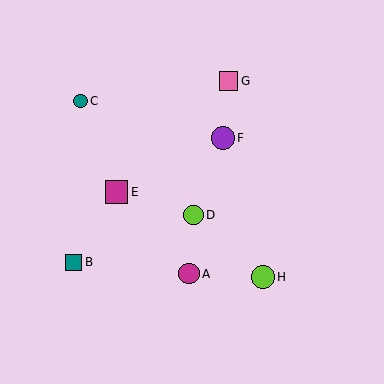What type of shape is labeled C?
Shape C is a teal circle.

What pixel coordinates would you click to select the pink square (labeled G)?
Click at (229, 81) to select the pink square G.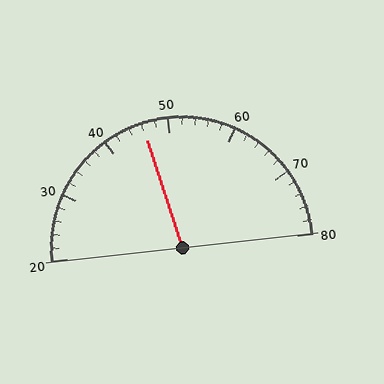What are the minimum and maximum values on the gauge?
The gauge ranges from 20 to 80.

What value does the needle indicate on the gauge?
The needle indicates approximately 46.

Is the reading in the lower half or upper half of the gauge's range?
The reading is in the lower half of the range (20 to 80).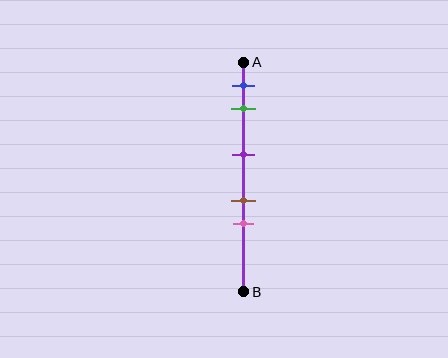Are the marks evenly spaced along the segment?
No, the marks are not evenly spaced.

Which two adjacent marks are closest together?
The brown and pink marks are the closest adjacent pair.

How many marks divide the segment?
There are 5 marks dividing the segment.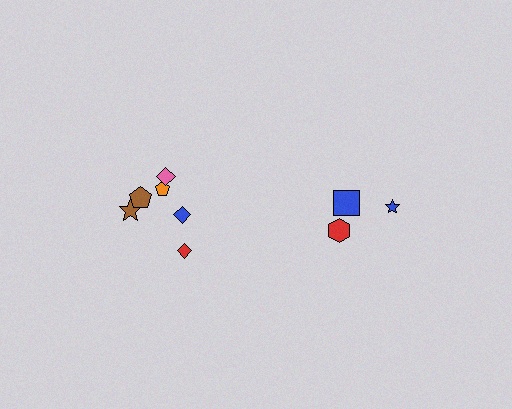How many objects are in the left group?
There are 6 objects.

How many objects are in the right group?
There are 3 objects.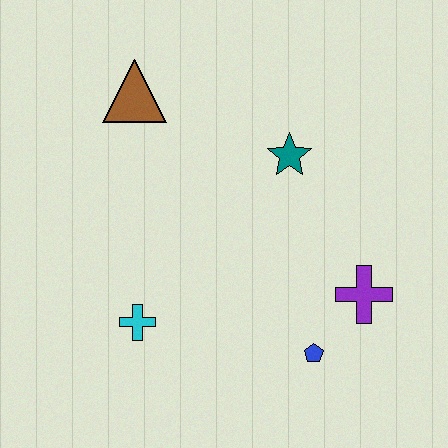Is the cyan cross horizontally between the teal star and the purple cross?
No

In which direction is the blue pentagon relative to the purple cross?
The blue pentagon is below the purple cross.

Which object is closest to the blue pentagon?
The purple cross is closest to the blue pentagon.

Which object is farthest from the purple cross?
The brown triangle is farthest from the purple cross.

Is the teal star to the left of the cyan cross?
No